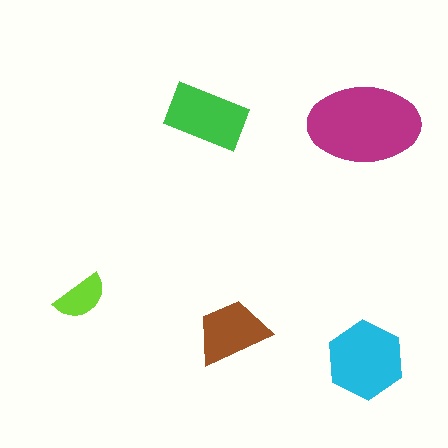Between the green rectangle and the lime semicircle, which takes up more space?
The green rectangle.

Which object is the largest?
The magenta ellipse.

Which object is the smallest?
The lime semicircle.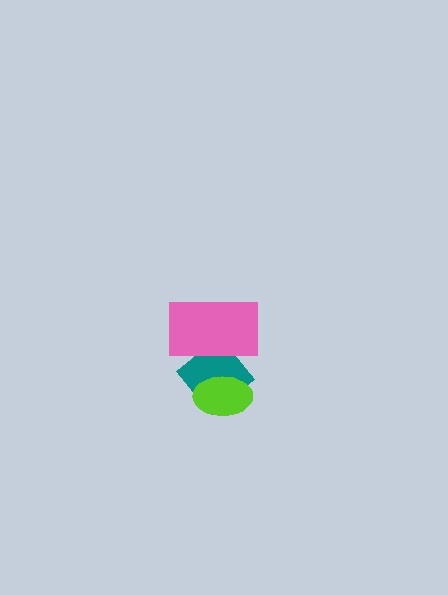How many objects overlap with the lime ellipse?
1 object overlaps with the lime ellipse.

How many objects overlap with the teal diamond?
2 objects overlap with the teal diamond.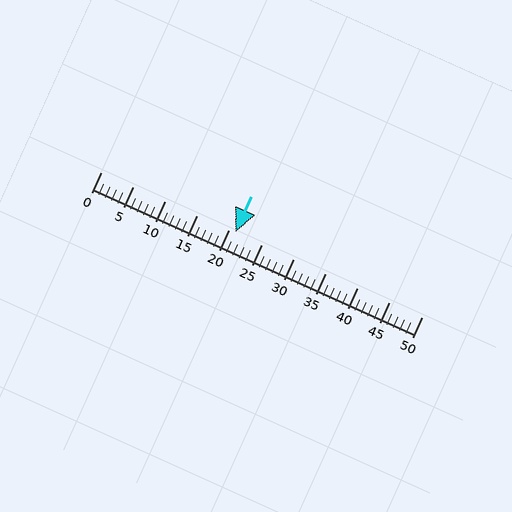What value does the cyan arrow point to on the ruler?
The cyan arrow points to approximately 21.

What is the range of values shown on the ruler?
The ruler shows values from 0 to 50.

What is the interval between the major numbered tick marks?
The major tick marks are spaced 5 units apart.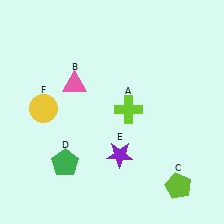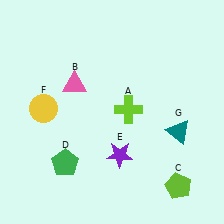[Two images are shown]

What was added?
A teal triangle (G) was added in Image 2.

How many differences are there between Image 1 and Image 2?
There is 1 difference between the two images.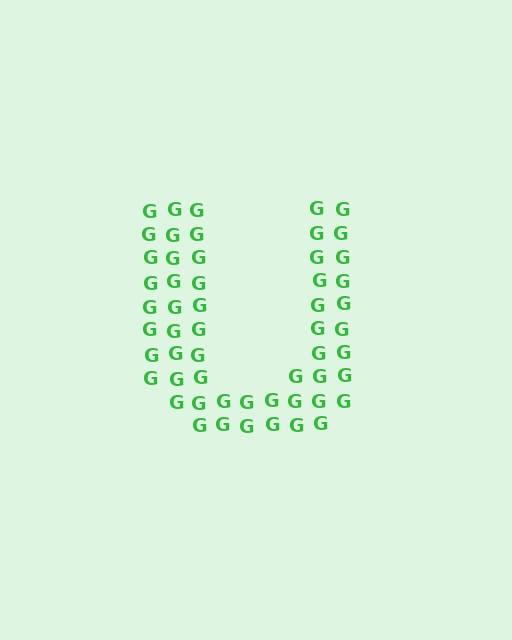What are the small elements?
The small elements are letter G's.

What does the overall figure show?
The overall figure shows the letter U.